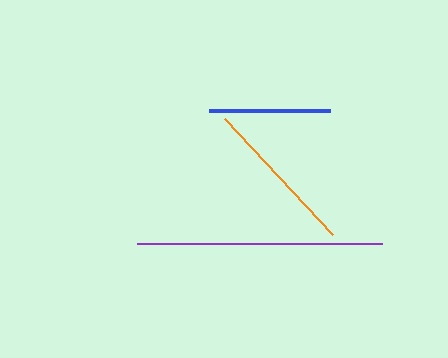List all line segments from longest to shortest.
From longest to shortest: purple, orange, blue.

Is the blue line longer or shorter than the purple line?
The purple line is longer than the blue line.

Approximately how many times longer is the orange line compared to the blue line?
The orange line is approximately 1.3 times the length of the blue line.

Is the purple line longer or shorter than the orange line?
The purple line is longer than the orange line.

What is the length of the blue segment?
The blue segment is approximately 121 pixels long.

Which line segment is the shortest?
The blue line is the shortest at approximately 121 pixels.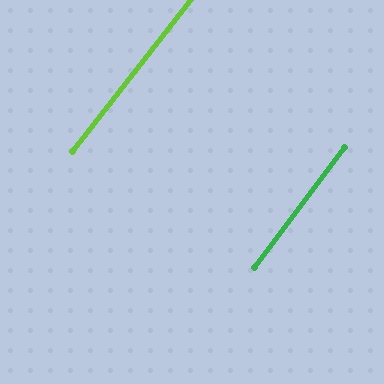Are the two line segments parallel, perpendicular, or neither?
Parallel — their directions differ by only 1.1°.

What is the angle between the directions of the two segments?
Approximately 1 degree.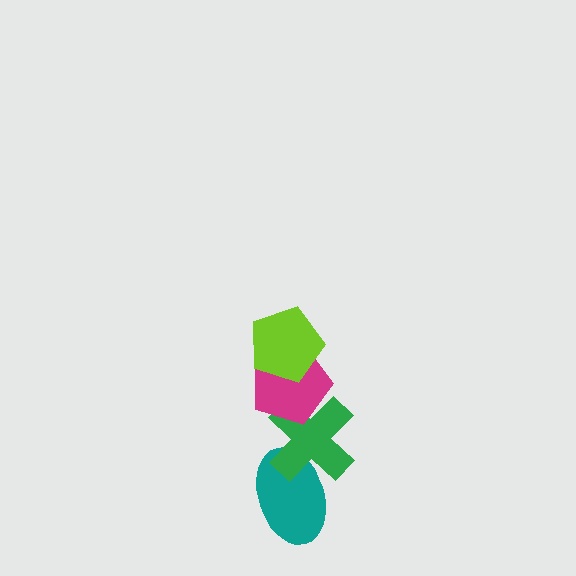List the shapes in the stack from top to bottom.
From top to bottom: the lime pentagon, the magenta pentagon, the green cross, the teal ellipse.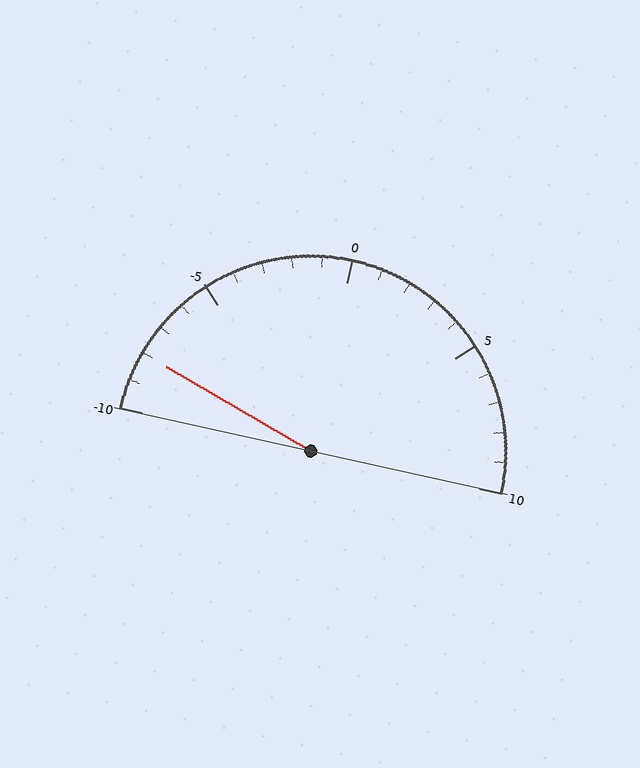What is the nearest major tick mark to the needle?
The nearest major tick mark is -10.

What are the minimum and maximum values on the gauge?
The gauge ranges from -10 to 10.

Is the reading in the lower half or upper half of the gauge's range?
The reading is in the lower half of the range (-10 to 10).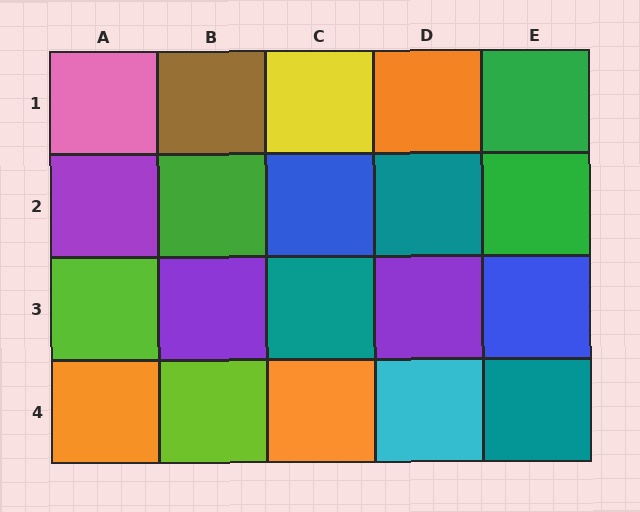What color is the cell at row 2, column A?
Purple.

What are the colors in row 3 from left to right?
Lime, purple, teal, purple, blue.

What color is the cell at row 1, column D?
Orange.